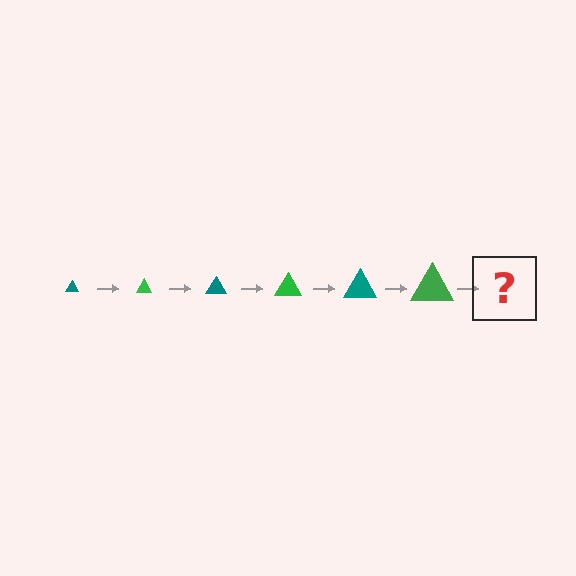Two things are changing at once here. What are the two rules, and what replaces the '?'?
The two rules are that the triangle grows larger each step and the color cycles through teal and green. The '?' should be a teal triangle, larger than the previous one.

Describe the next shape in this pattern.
It should be a teal triangle, larger than the previous one.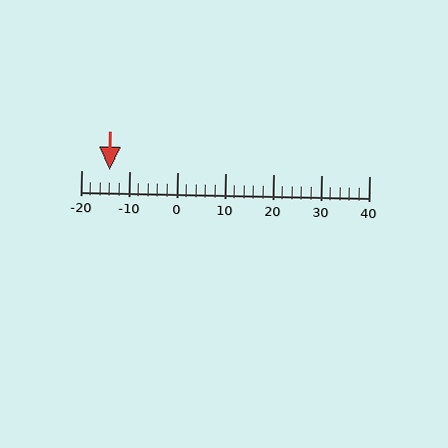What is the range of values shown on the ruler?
The ruler shows values from -20 to 40.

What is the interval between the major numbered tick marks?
The major tick marks are spaced 10 units apart.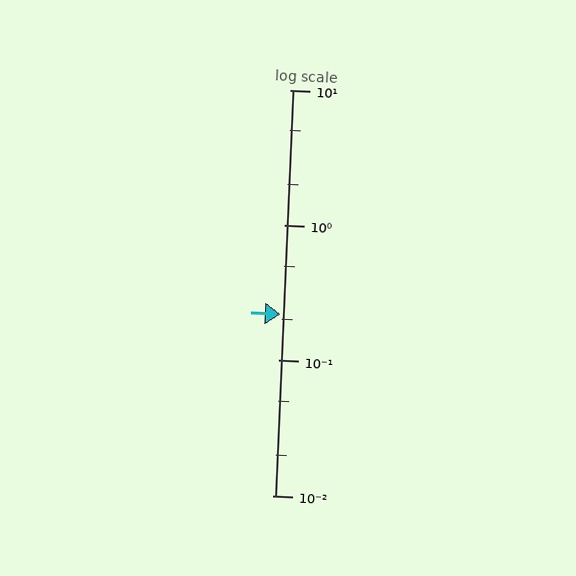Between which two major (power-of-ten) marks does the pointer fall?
The pointer is between 0.1 and 1.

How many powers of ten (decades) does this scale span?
The scale spans 3 decades, from 0.01 to 10.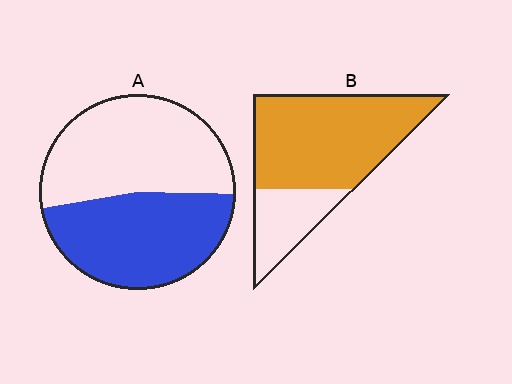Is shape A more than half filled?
Roughly half.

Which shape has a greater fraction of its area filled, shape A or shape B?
Shape B.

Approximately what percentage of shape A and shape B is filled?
A is approximately 45% and B is approximately 75%.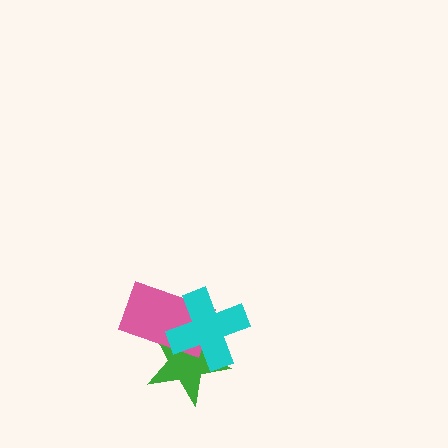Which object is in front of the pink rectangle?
The cyan cross is in front of the pink rectangle.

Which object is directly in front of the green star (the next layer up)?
The pink rectangle is directly in front of the green star.